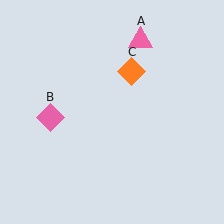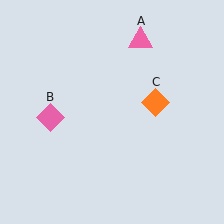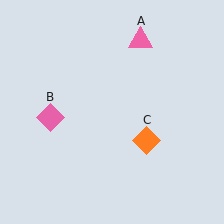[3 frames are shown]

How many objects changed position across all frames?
1 object changed position: orange diamond (object C).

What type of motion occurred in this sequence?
The orange diamond (object C) rotated clockwise around the center of the scene.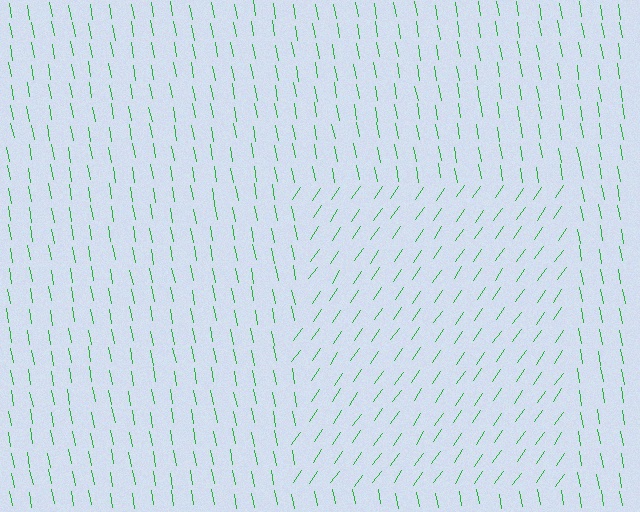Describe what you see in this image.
The image is filled with small green line segments. A rectangle region in the image has lines oriented differently from the surrounding lines, creating a visible texture boundary.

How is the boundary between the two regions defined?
The boundary is defined purely by a change in line orientation (approximately 45 degrees difference). All lines are the same color and thickness.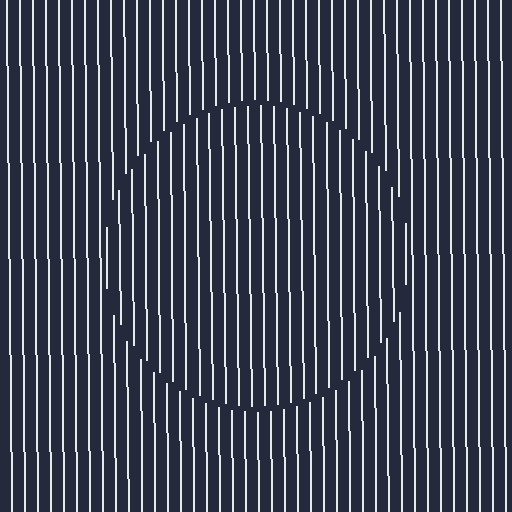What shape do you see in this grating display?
An illusory circle. The interior of the shape contains the same grating, shifted by half a period — the contour is defined by the phase discontinuity where line-ends from the inner and outer gratings abut.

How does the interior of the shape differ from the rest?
The interior of the shape contains the same grating, shifted by half a period — the contour is defined by the phase discontinuity where line-ends from the inner and outer gratings abut.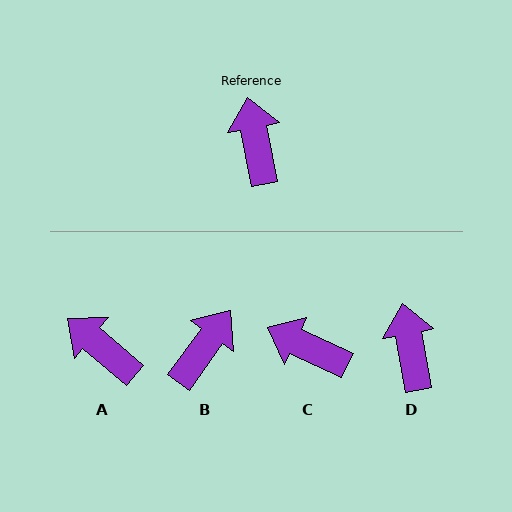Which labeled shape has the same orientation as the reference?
D.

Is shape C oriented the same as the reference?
No, it is off by about 54 degrees.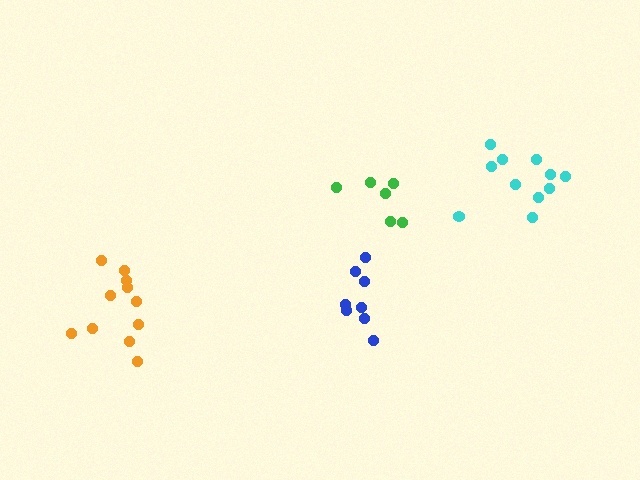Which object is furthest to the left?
The orange cluster is leftmost.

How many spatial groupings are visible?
There are 4 spatial groupings.